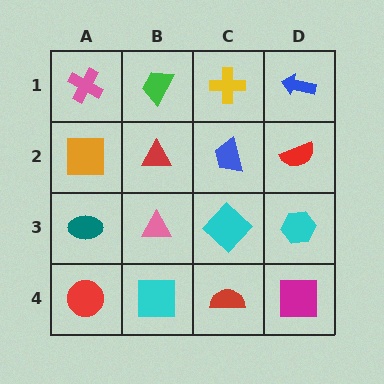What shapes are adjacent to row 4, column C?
A cyan diamond (row 3, column C), a cyan square (row 4, column B), a magenta square (row 4, column D).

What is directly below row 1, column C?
A blue trapezoid.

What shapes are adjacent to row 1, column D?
A red semicircle (row 2, column D), a yellow cross (row 1, column C).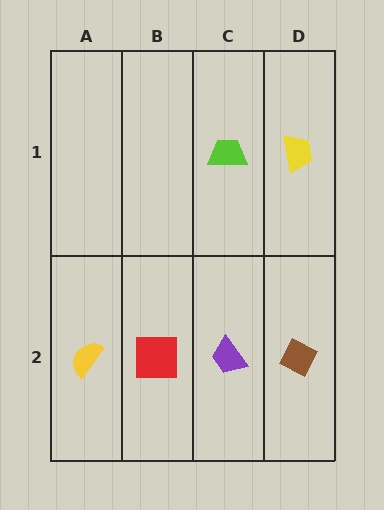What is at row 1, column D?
A yellow trapezoid.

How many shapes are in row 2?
4 shapes.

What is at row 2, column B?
A red square.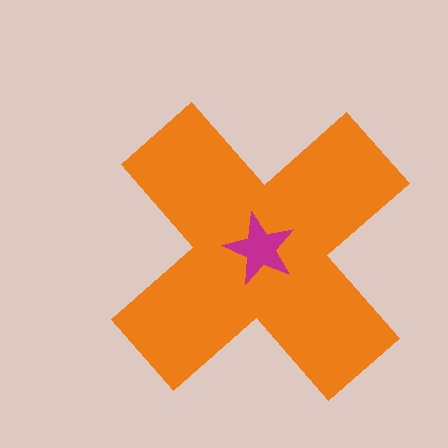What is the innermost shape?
The magenta star.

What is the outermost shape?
The orange cross.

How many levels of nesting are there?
2.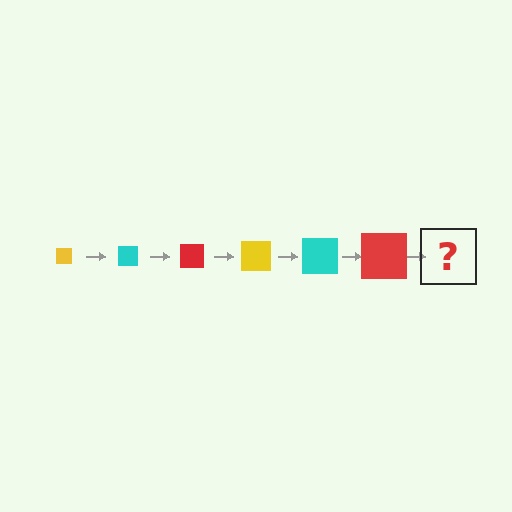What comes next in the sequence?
The next element should be a yellow square, larger than the previous one.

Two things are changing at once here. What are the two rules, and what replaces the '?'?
The two rules are that the square grows larger each step and the color cycles through yellow, cyan, and red. The '?' should be a yellow square, larger than the previous one.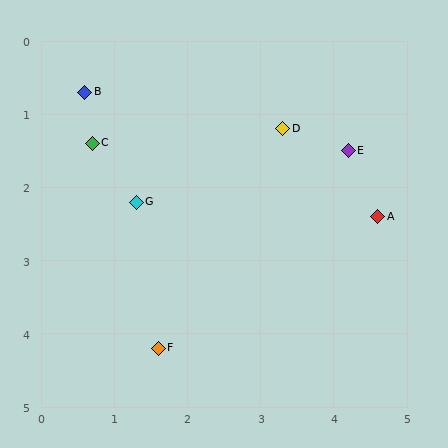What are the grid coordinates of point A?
Point A is at approximately (4.6, 2.4).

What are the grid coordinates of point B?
Point B is at approximately (0.6, 0.7).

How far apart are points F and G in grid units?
Points F and G are about 2.0 grid units apart.